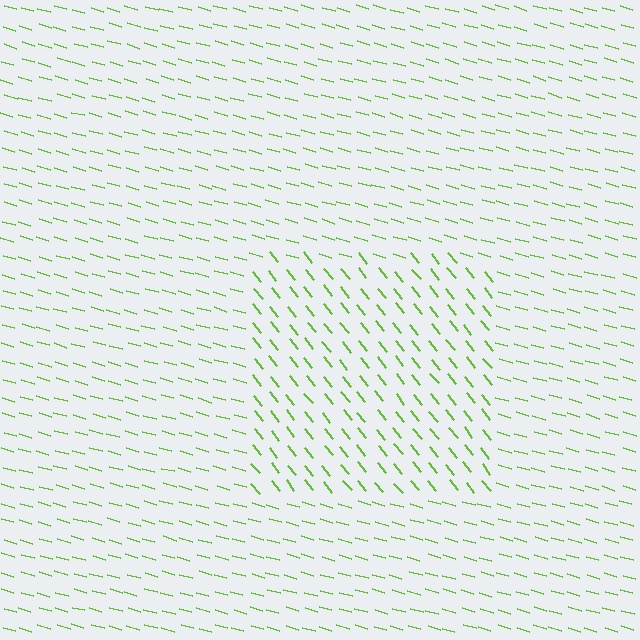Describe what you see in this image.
The image is filled with small lime line segments. A rectangle region in the image has lines oriented differently from the surrounding lines, creating a visible texture boundary.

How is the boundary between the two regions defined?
The boundary is defined purely by a change in line orientation (approximately 35 degrees difference). All lines are the same color and thickness.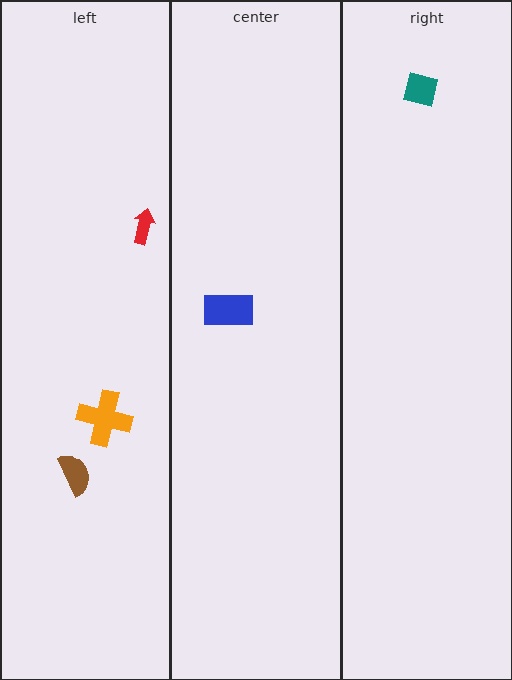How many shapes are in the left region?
3.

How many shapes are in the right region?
1.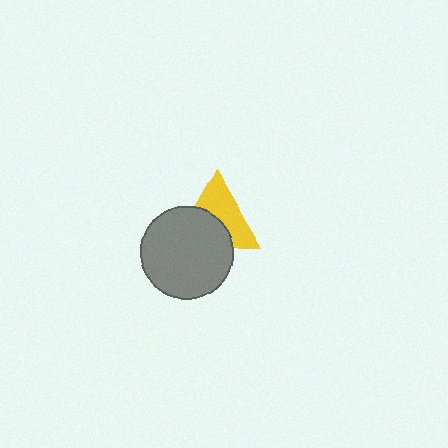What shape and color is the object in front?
The object in front is a gray circle.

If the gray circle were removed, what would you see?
You would see the complete yellow triangle.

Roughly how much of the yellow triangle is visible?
About half of it is visible (roughly 54%).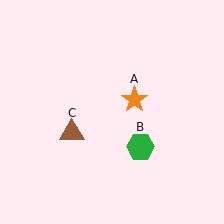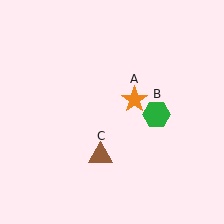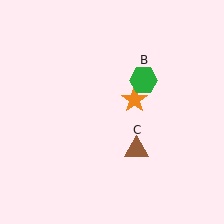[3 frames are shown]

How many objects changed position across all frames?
2 objects changed position: green hexagon (object B), brown triangle (object C).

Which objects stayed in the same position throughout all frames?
Orange star (object A) remained stationary.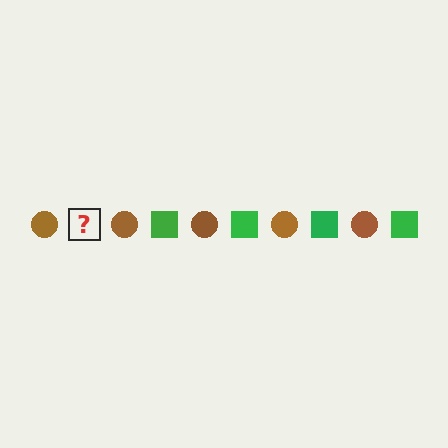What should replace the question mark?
The question mark should be replaced with a green square.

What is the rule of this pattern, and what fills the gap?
The rule is that the pattern alternates between brown circle and green square. The gap should be filled with a green square.